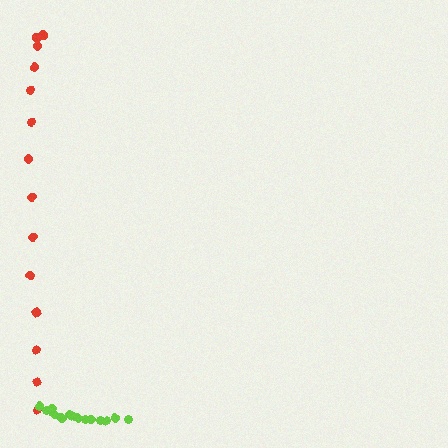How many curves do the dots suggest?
There are 2 distinct paths.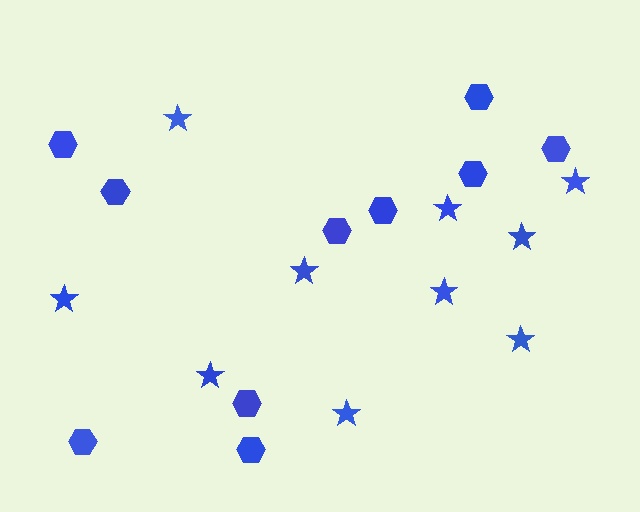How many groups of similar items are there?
There are 2 groups: one group of stars (10) and one group of hexagons (10).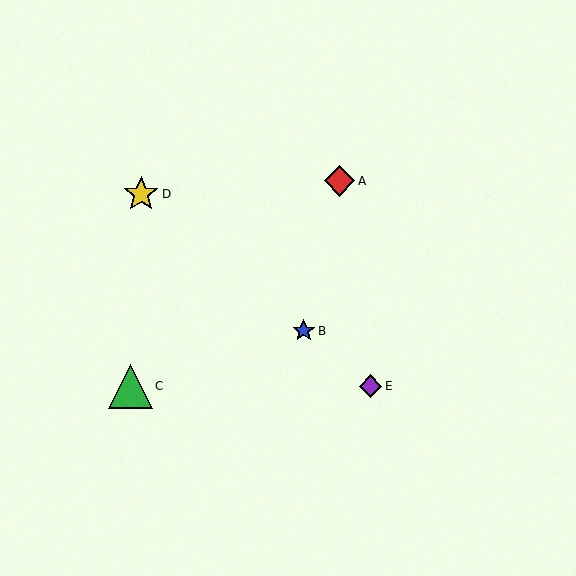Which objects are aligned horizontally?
Objects C, E are aligned horizontally.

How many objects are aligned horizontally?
2 objects (C, E) are aligned horizontally.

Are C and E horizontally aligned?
Yes, both are at y≈386.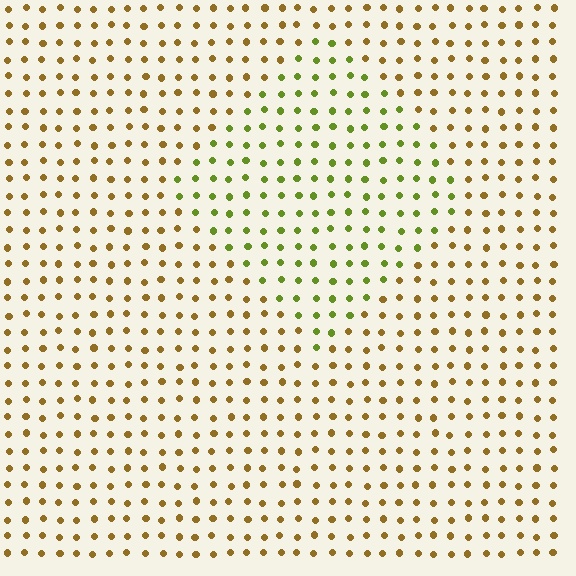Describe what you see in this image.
The image is filled with small brown elements in a uniform arrangement. A diamond-shaped region is visible where the elements are tinted to a slightly different hue, forming a subtle color boundary.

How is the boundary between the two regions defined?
The boundary is defined purely by a slight shift in hue (about 44 degrees). Spacing, size, and orientation are identical on both sides.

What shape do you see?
I see a diamond.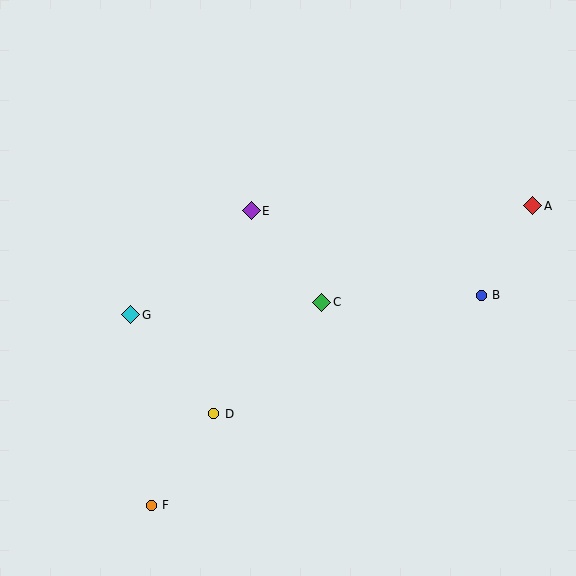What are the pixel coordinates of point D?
Point D is at (214, 414).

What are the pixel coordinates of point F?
Point F is at (151, 505).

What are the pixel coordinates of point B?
Point B is at (481, 295).